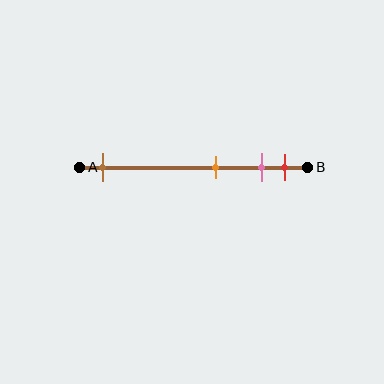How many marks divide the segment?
There are 4 marks dividing the segment.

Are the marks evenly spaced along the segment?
No, the marks are not evenly spaced.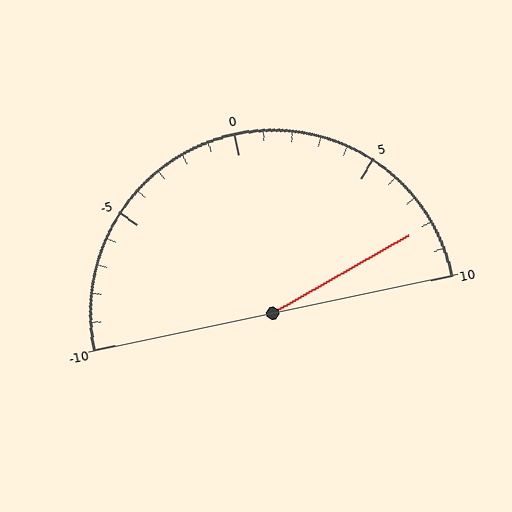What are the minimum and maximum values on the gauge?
The gauge ranges from -10 to 10.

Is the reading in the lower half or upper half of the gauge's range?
The reading is in the upper half of the range (-10 to 10).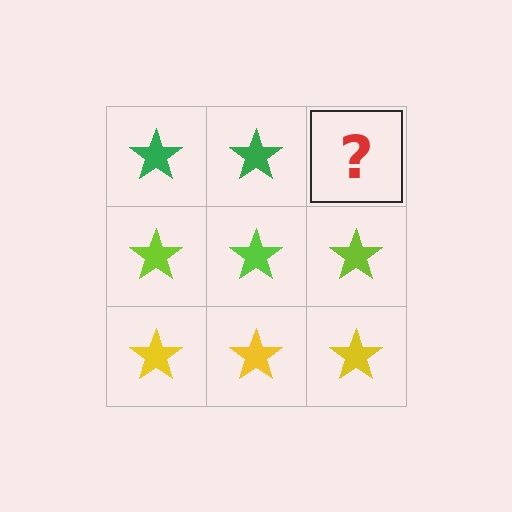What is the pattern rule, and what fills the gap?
The rule is that each row has a consistent color. The gap should be filled with a green star.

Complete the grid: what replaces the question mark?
The question mark should be replaced with a green star.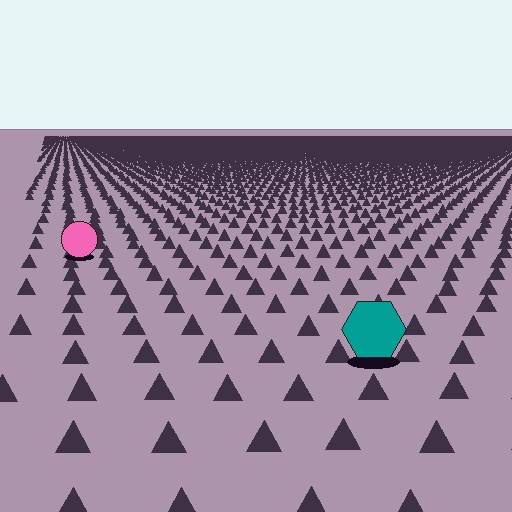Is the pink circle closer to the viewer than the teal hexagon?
No. The teal hexagon is closer — you can tell from the texture gradient: the ground texture is coarser near it.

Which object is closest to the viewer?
The teal hexagon is closest. The texture marks near it are larger and more spread out.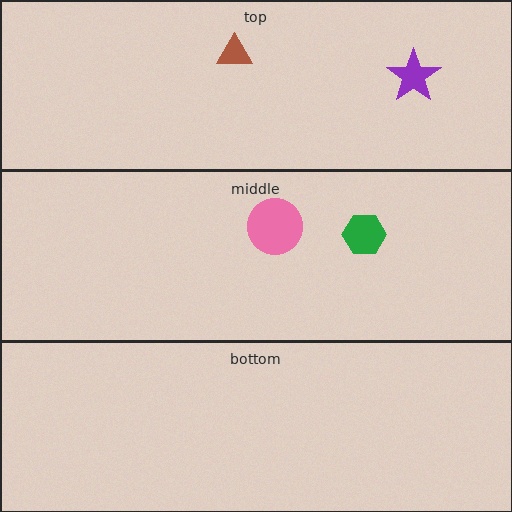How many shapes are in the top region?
2.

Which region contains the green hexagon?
The middle region.